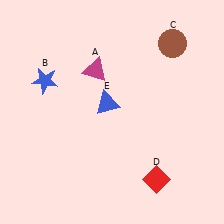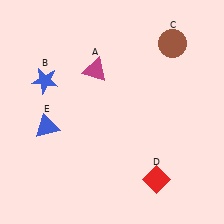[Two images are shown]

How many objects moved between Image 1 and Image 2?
1 object moved between the two images.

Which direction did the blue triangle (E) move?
The blue triangle (E) moved left.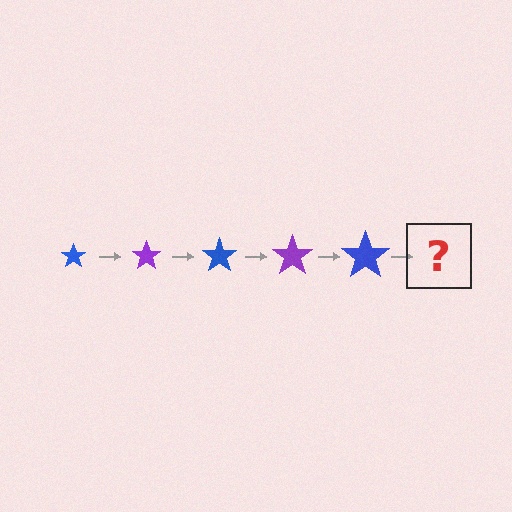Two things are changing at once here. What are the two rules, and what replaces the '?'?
The two rules are that the star grows larger each step and the color cycles through blue and purple. The '?' should be a purple star, larger than the previous one.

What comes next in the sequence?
The next element should be a purple star, larger than the previous one.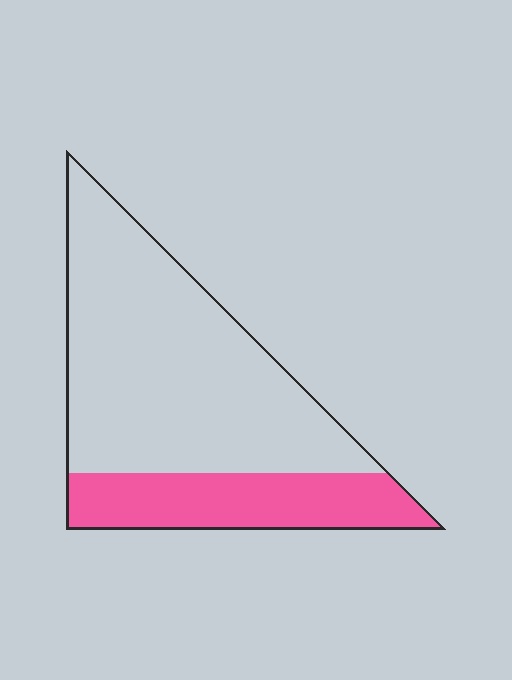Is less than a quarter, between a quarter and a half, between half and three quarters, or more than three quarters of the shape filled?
Between a quarter and a half.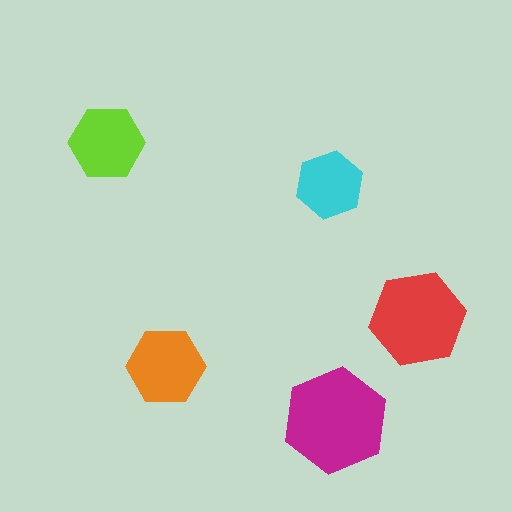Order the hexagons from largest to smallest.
the magenta one, the red one, the orange one, the lime one, the cyan one.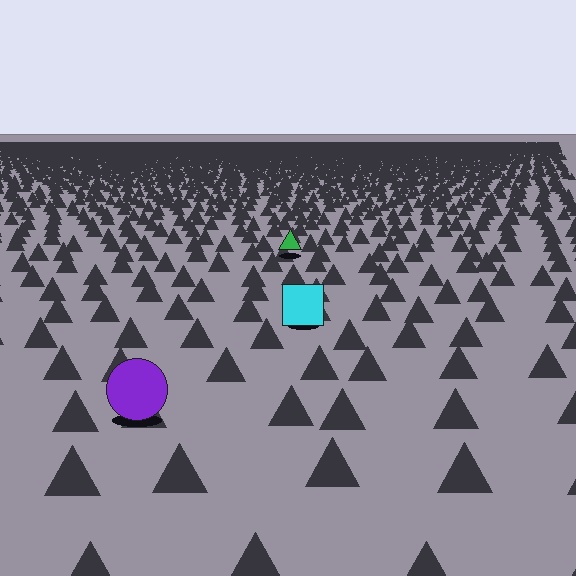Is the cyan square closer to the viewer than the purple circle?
No. The purple circle is closer — you can tell from the texture gradient: the ground texture is coarser near it.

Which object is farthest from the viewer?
The green triangle is farthest from the viewer. It appears smaller and the ground texture around it is denser.